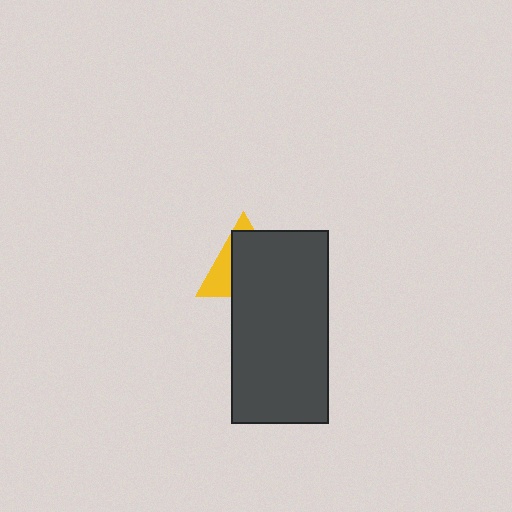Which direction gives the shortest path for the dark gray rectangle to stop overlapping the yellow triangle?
Moving toward the lower-right gives the shortest separation.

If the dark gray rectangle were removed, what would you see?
You would see the complete yellow triangle.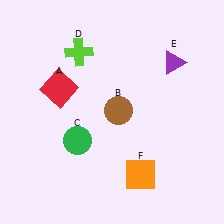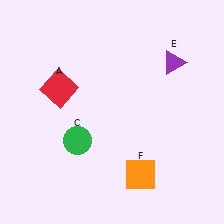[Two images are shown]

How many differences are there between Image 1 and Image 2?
There are 2 differences between the two images.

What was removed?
The lime cross (D), the brown circle (B) were removed in Image 2.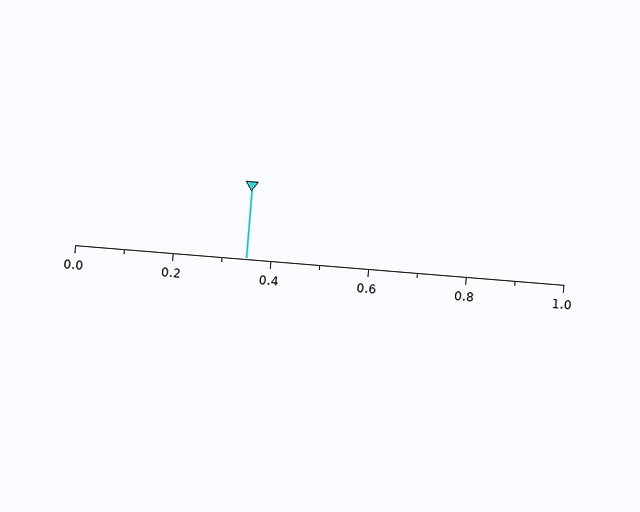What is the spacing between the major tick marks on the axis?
The major ticks are spaced 0.2 apart.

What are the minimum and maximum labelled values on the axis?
The axis runs from 0.0 to 1.0.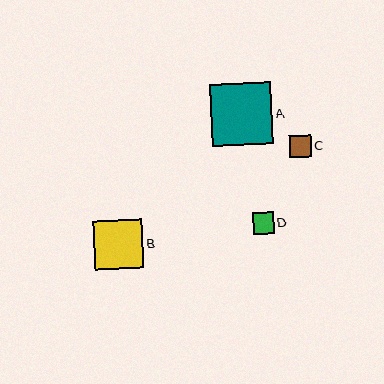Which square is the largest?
Square A is the largest with a size of approximately 62 pixels.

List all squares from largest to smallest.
From largest to smallest: A, B, C, D.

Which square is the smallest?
Square D is the smallest with a size of approximately 21 pixels.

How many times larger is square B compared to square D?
Square B is approximately 2.3 times the size of square D.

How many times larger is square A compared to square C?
Square A is approximately 2.8 times the size of square C.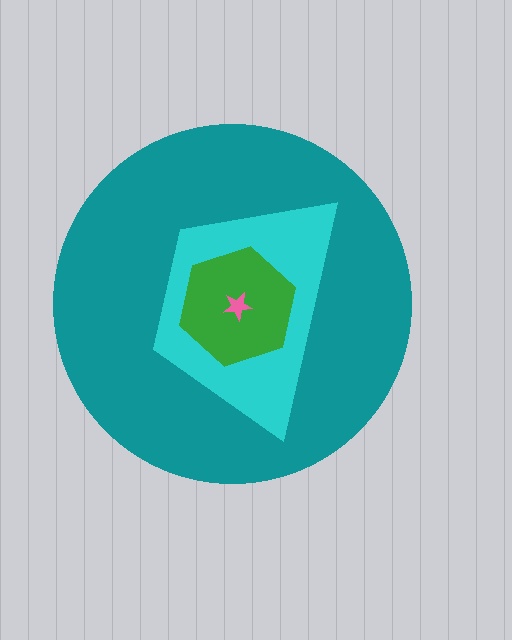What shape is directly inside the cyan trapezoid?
The green hexagon.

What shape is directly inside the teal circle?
The cyan trapezoid.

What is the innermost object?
The pink star.